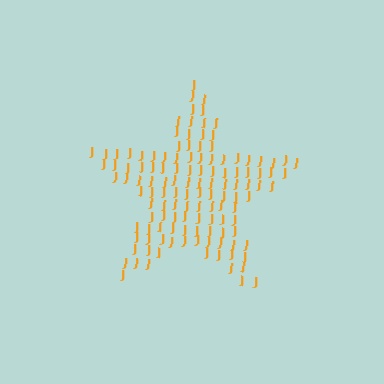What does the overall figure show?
The overall figure shows a star.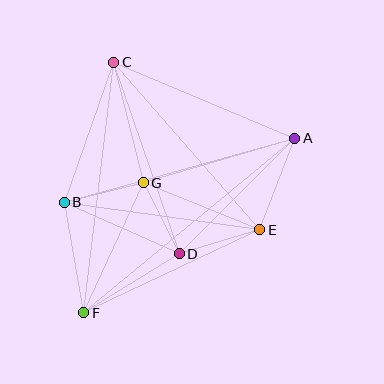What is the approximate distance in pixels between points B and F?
The distance between B and F is approximately 112 pixels.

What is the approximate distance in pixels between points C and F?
The distance between C and F is approximately 252 pixels.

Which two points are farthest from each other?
Points A and F are farthest from each other.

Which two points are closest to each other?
Points D and G are closest to each other.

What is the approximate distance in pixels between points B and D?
The distance between B and D is approximately 126 pixels.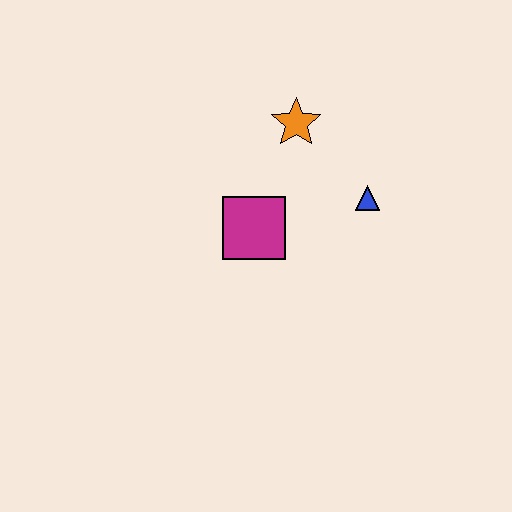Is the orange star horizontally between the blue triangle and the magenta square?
Yes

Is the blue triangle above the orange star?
No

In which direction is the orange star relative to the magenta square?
The orange star is above the magenta square.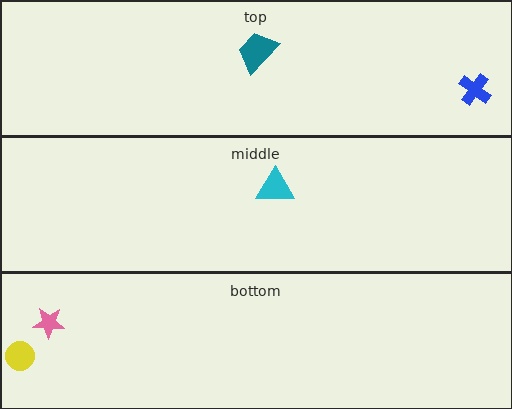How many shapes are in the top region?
2.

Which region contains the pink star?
The bottom region.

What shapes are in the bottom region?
The pink star, the yellow circle.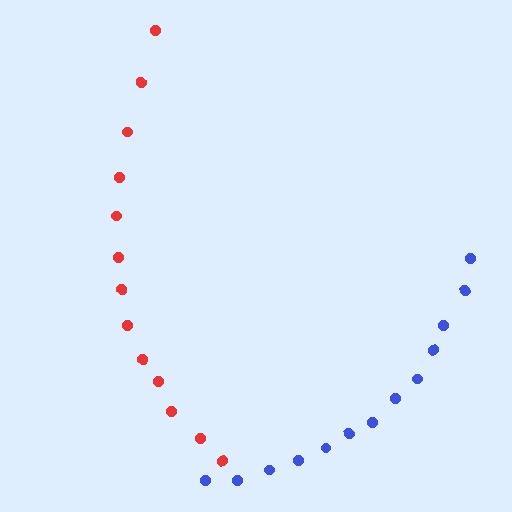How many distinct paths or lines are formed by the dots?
There are 2 distinct paths.